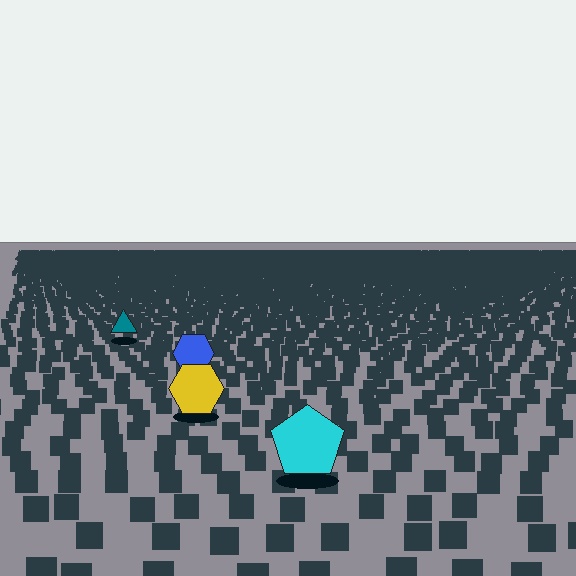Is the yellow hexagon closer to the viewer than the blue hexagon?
Yes. The yellow hexagon is closer — you can tell from the texture gradient: the ground texture is coarser near it.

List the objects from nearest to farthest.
From nearest to farthest: the cyan pentagon, the yellow hexagon, the blue hexagon, the teal triangle.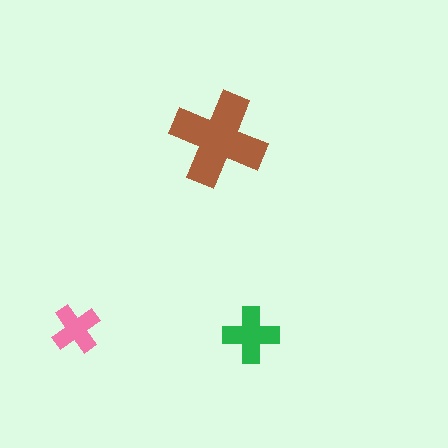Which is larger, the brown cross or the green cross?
The brown one.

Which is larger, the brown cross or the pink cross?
The brown one.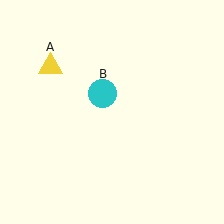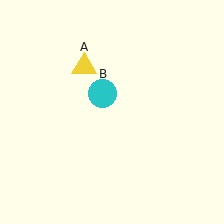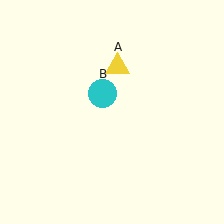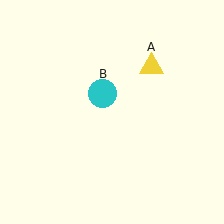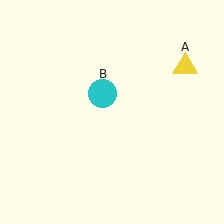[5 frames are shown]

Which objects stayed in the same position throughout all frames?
Cyan circle (object B) remained stationary.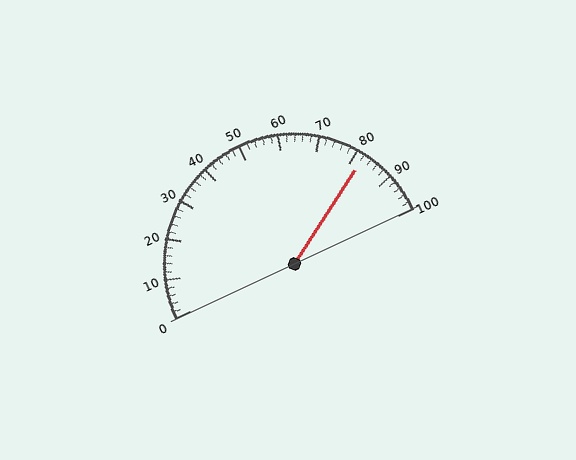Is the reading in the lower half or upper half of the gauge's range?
The reading is in the upper half of the range (0 to 100).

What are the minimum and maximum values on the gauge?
The gauge ranges from 0 to 100.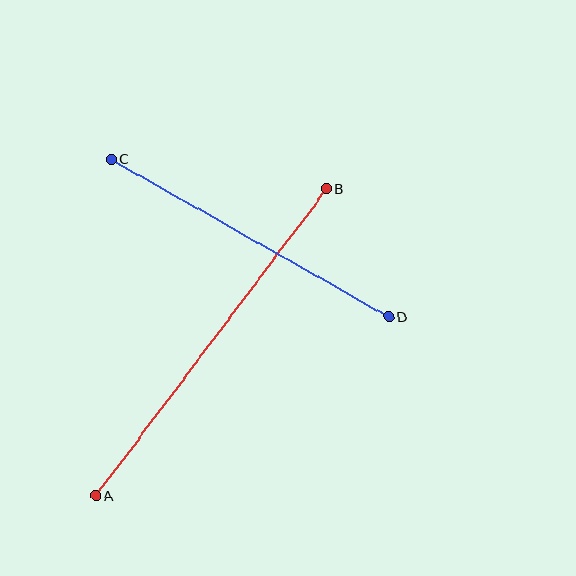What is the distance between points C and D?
The distance is approximately 320 pixels.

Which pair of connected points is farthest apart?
Points A and B are farthest apart.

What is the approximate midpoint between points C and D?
The midpoint is at approximately (250, 238) pixels.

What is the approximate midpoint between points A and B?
The midpoint is at approximately (211, 342) pixels.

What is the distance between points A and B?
The distance is approximately 384 pixels.